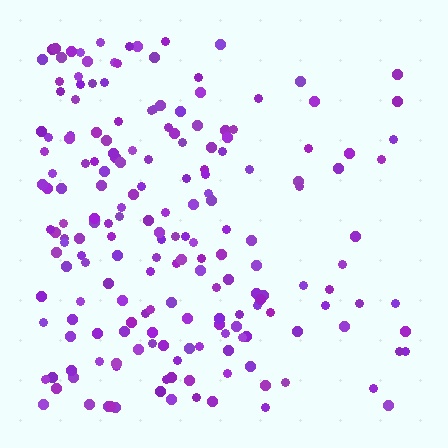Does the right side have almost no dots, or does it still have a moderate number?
Still a moderate number, just noticeably fewer than the left.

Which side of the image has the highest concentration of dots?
The left.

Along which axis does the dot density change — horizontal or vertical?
Horizontal.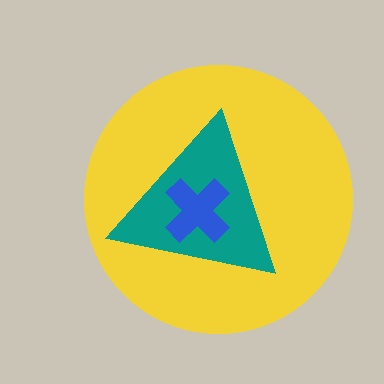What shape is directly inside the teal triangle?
The blue cross.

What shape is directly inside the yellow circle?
The teal triangle.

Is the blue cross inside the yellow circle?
Yes.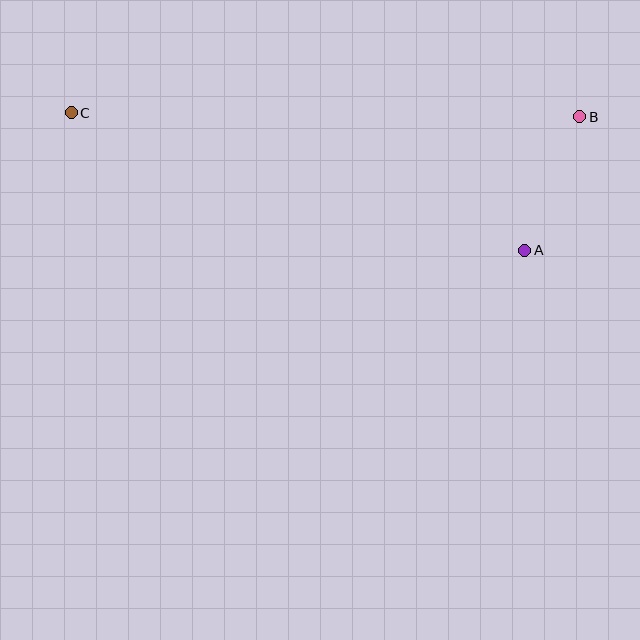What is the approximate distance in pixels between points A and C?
The distance between A and C is approximately 474 pixels.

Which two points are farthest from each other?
Points B and C are farthest from each other.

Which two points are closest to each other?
Points A and B are closest to each other.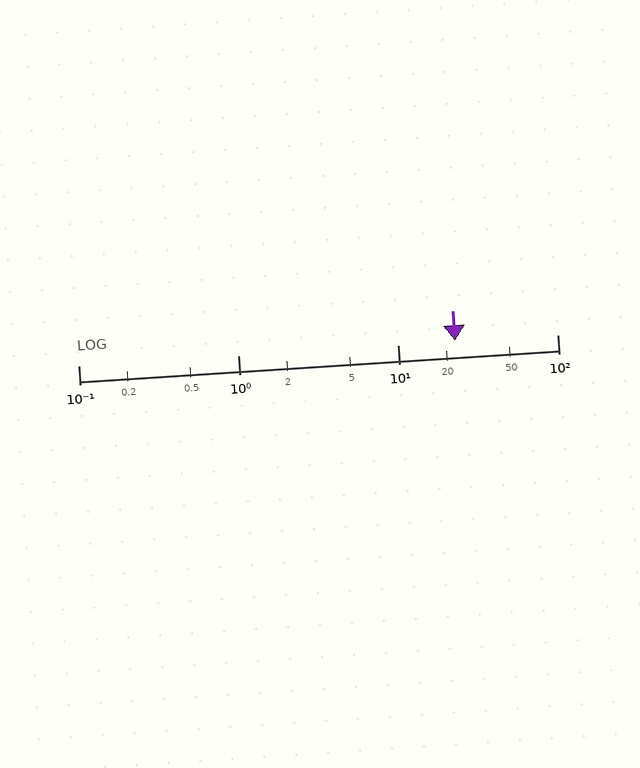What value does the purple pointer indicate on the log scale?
The pointer indicates approximately 23.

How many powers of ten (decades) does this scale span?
The scale spans 3 decades, from 0.1 to 100.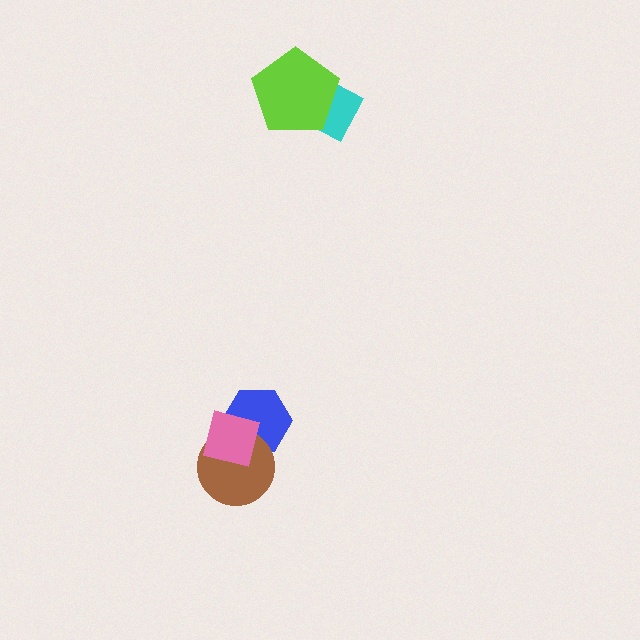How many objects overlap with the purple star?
3 objects overlap with the purple star.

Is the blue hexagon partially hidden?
Yes, it is partially covered by another shape.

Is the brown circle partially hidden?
Yes, it is partially covered by another shape.